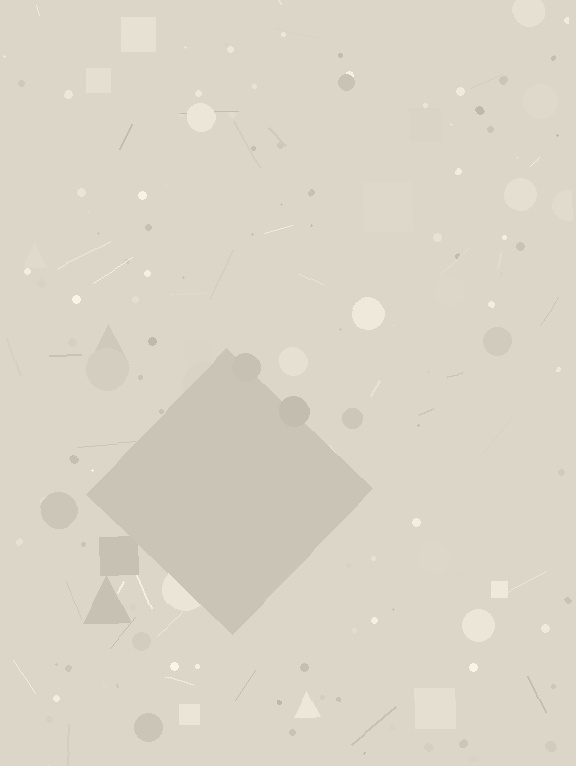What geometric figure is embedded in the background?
A diamond is embedded in the background.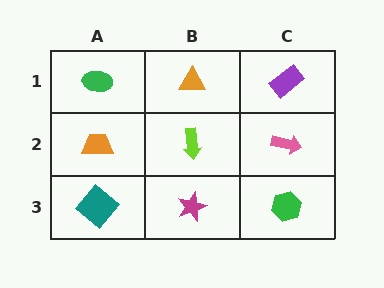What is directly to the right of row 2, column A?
A lime arrow.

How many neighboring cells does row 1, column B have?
3.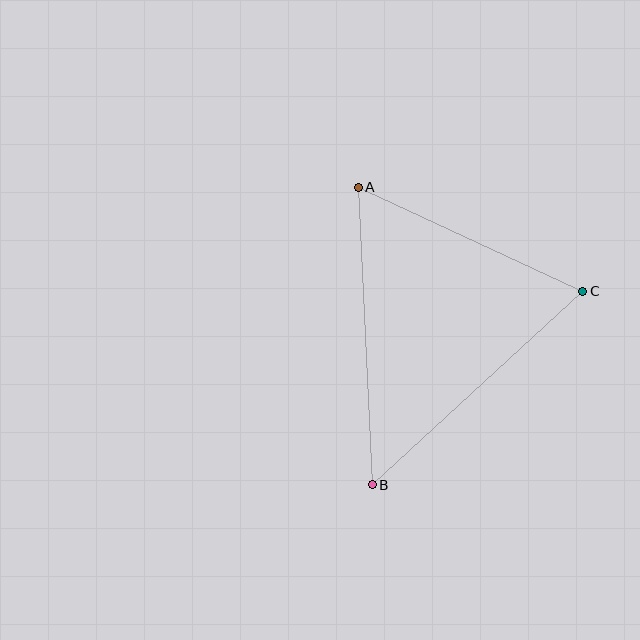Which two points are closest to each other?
Points A and C are closest to each other.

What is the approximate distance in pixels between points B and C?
The distance between B and C is approximately 286 pixels.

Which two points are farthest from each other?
Points A and B are farthest from each other.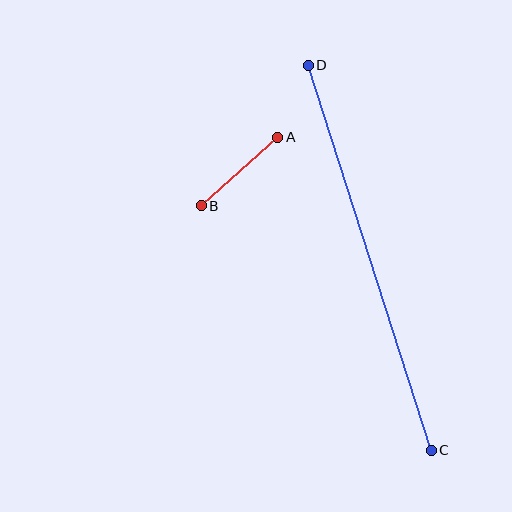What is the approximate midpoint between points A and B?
The midpoint is at approximately (240, 172) pixels.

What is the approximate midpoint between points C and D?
The midpoint is at approximately (370, 258) pixels.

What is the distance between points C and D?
The distance is approximately 404 pixels.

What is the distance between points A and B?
The distance is approximately 103 pixels.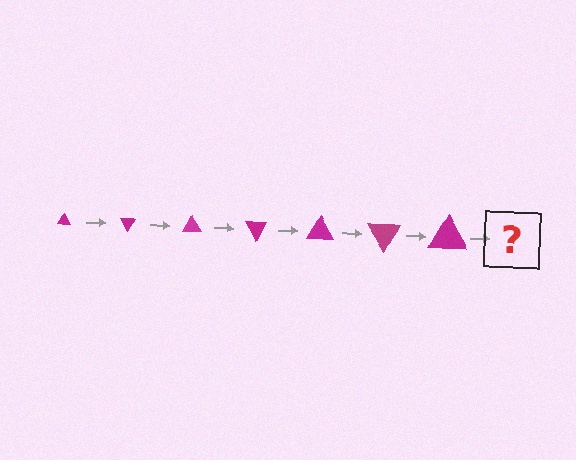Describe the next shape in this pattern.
It should be a triangle, larger than the previous one and rotated 420 degrees from the start.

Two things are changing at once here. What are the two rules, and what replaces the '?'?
The two rules are that the triangle grows larger each step and it rotates 60 degrees each step. The '?' should be a triangle, larger than the previous one and rotated 420 degrees from the start.